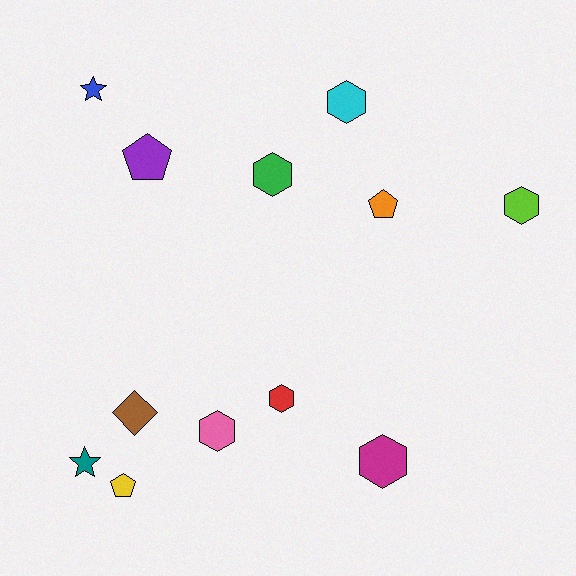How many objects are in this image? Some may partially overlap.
There are 12 objects.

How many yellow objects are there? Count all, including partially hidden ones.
There is 1 yellow object.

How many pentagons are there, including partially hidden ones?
There are 3 pentagons.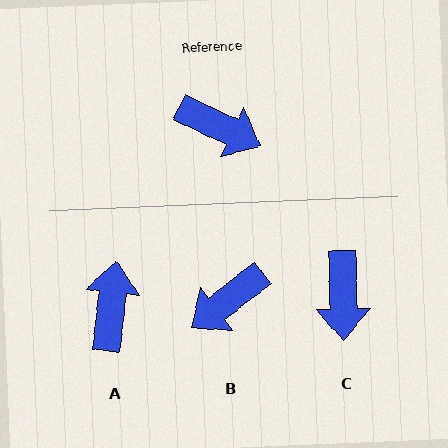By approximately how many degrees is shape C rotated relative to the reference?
Approximately 64 degrees clockwise.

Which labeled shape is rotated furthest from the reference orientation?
B, about 116 degrees away.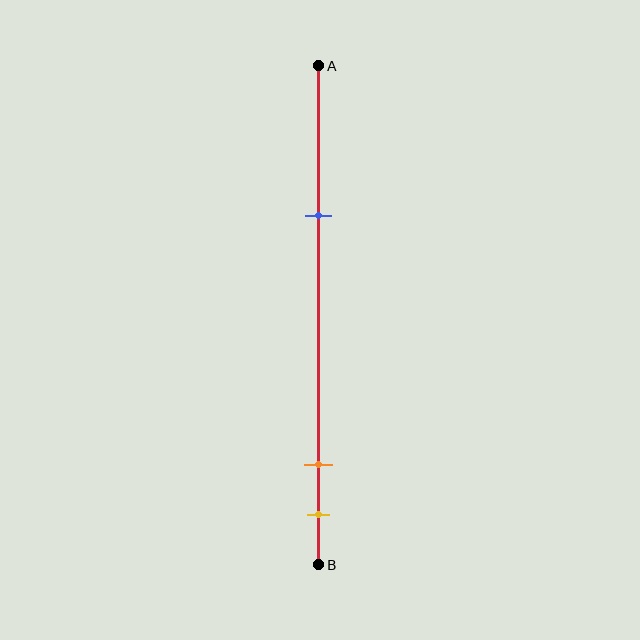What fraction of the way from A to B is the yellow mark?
The yellow mark is approximately 90% (0.9) of the way from A to B.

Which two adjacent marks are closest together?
The orange and yellow marks are the closest adjacent pair.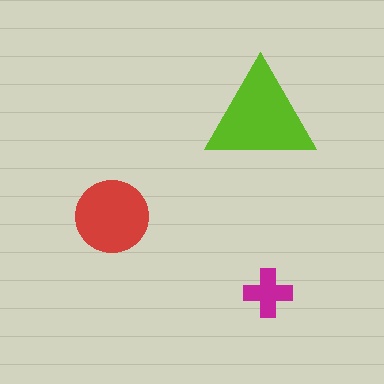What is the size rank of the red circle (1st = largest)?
2nd.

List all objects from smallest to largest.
The magenta cross, the red circle, the lime triangle.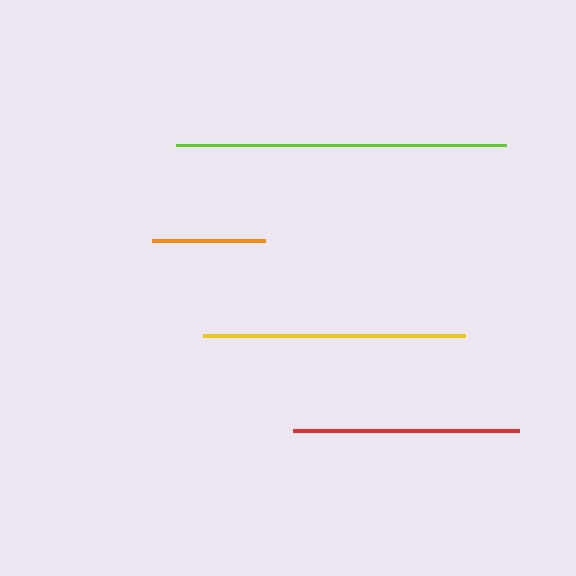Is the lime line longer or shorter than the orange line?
The lime line is longer than the orange line.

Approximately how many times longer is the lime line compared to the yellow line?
The lime line is approximately 1.3 times the length of the yellow line.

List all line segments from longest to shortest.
From longest to shortest: lime, yellow, red, orange.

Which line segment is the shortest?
The orange line is the shortest at approximately 114 pixels.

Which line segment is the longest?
The lime line is the longest at approximately 331 pixels.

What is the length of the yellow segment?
The yellow segment is approximately 262 pixels long.